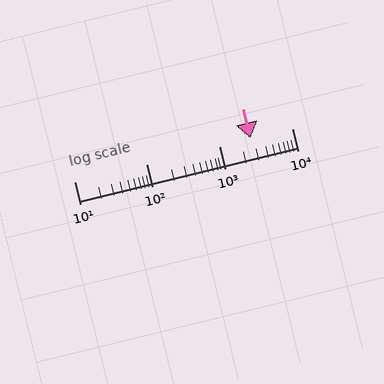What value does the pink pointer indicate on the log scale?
The pointer indicates approximately 2700.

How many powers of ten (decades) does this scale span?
The scale spans 3 decades, from 10 to 10000.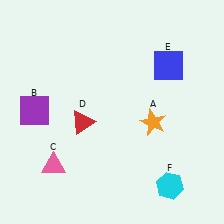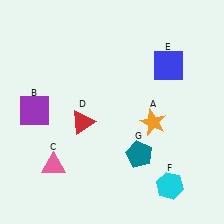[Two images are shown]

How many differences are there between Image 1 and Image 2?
There is 1 difference between the two images.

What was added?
A teal pentagon (G) was added in Image 2.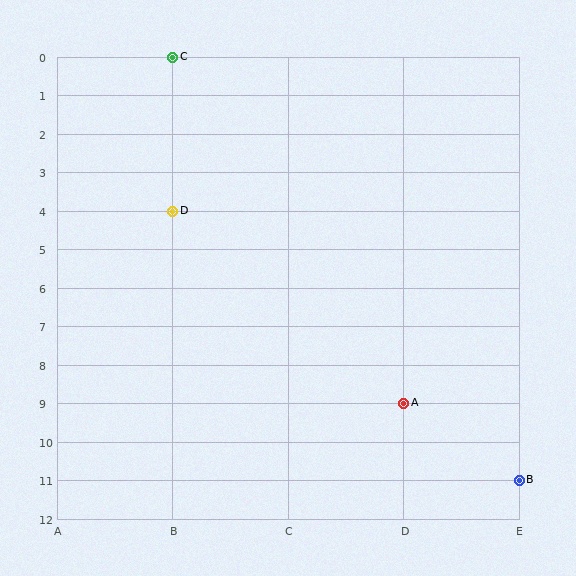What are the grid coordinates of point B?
Point B is at grid coordinates (E, 11).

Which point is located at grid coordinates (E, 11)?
Point B is at (E, 11).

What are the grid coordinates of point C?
Point C is at grid coordinates (B, 0).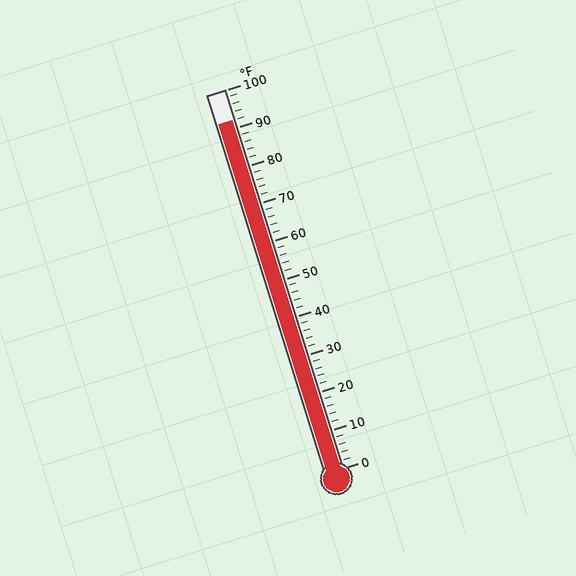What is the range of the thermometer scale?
The thermometer scale ranges from 0°F to 100°F.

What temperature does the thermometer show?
The thermometer shows approximately 92°F.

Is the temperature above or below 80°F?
The temperature is above 80°F.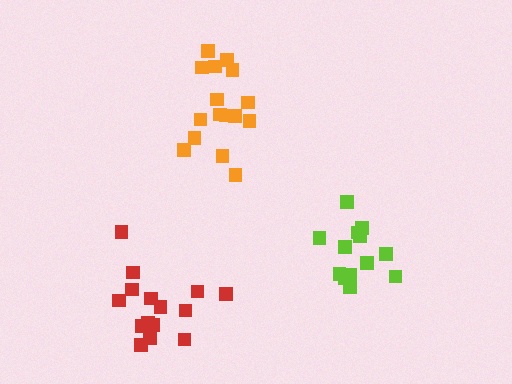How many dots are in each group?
Group 1: 13 dots, Group 2: 16 dots, Group 3: 15 dots (44 total).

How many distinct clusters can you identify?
There are 3 distinct clusters.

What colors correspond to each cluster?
The clusters are colored: lime, orange, red.